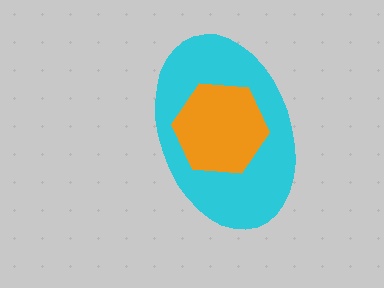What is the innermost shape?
The orange hexagon.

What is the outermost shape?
The cyan ellipse.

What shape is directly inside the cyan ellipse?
The orange hexagon.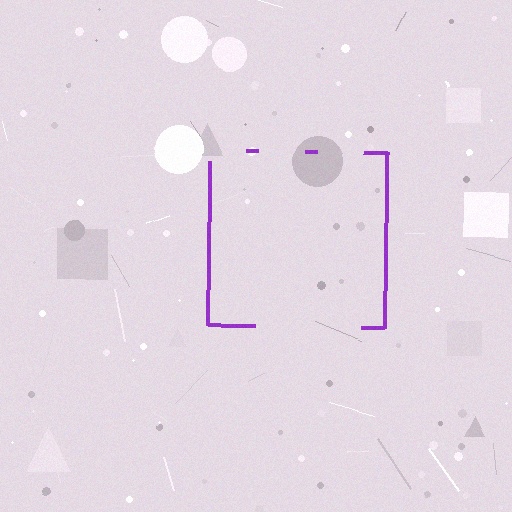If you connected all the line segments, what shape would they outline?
They would outline a square.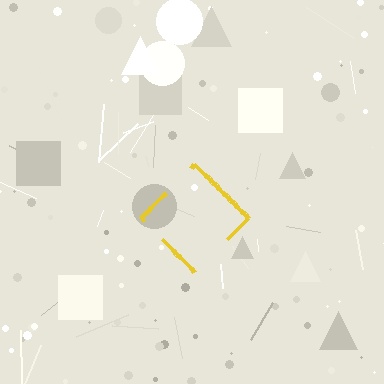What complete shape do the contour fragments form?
The contour fragments form a diamond.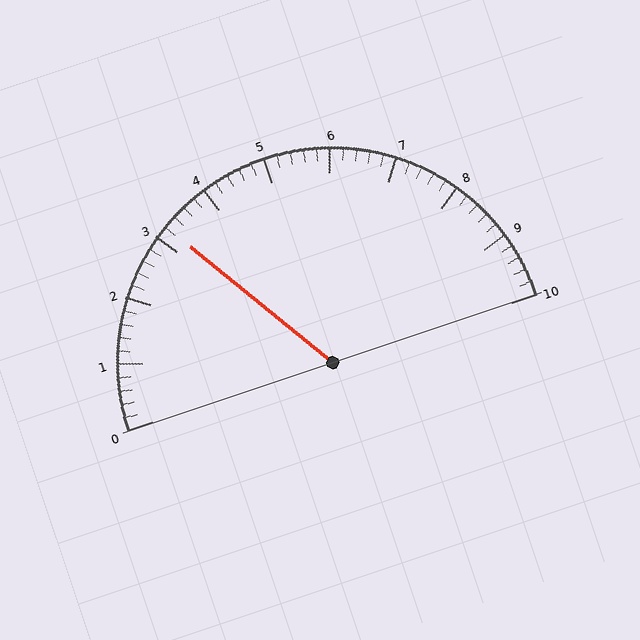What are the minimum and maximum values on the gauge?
The gauge ranges from 0 to 10.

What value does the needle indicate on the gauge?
The needle indicates approximately 3.2.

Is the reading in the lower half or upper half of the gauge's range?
The reading is in the lower half of the range (0 to 10).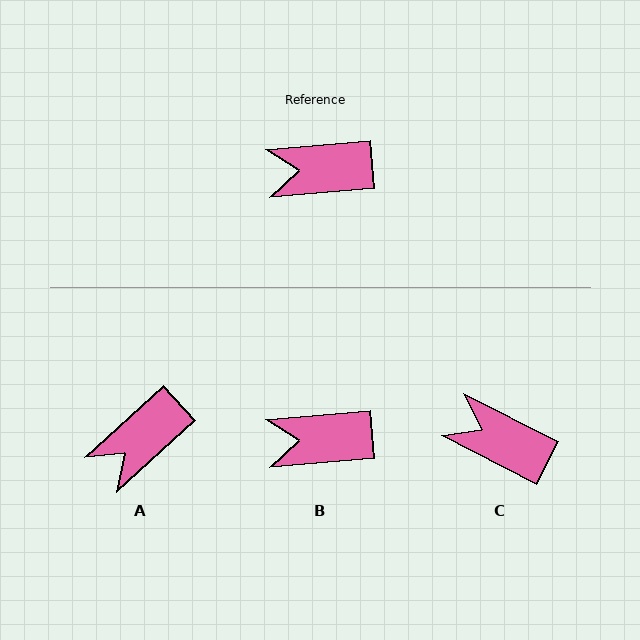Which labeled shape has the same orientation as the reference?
B.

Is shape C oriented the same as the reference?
No, it is off by about 32 degrees.